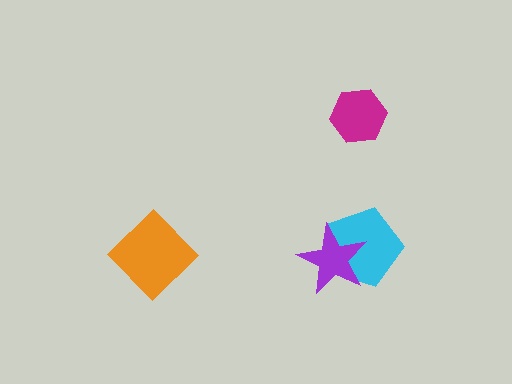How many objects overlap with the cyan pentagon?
1 object overlaps with the cyan pentagon.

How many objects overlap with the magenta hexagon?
0 objects overlap with the magenta hexagon.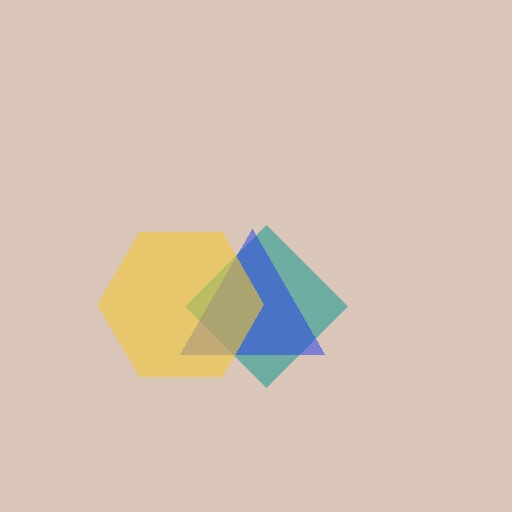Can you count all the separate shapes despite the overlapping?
Yes, there are 3 separate shapes.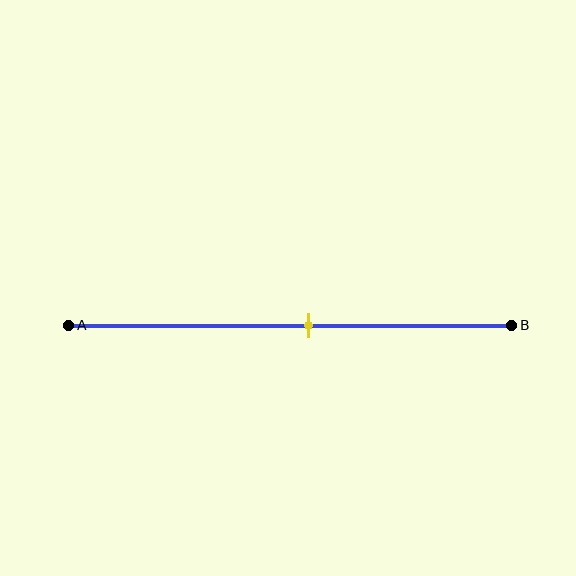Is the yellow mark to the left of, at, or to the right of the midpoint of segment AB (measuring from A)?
The yellow mark is to the right of the midpoint of segment AB.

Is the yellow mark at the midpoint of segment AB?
No, the mark is at about 55% from A, not at the 50% midpoint.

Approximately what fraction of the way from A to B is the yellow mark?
The yellow mark is approximately 55% of the way from A to B.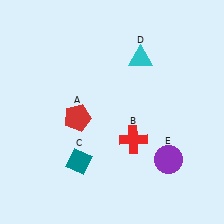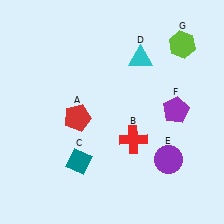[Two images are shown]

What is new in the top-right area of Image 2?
A lime hexagon (G) was added in the top-right area of Image 2.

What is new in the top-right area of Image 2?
A purple pentagon (F) was added in the top-right area of Image 2.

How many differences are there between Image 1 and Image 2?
There are 2 differences between the two images.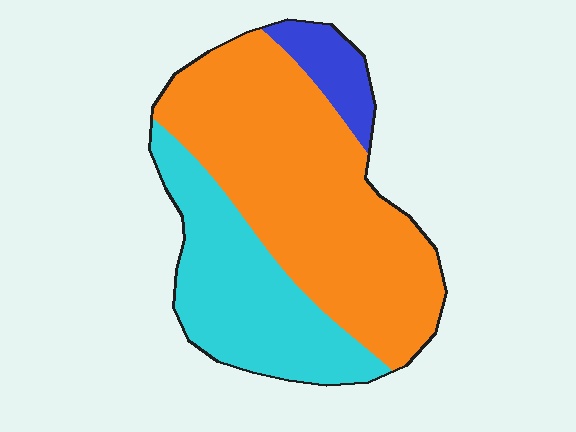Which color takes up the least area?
Blue, at roughly 10%.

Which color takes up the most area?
Orange, at roughly 60%.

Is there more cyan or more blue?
Cyan.